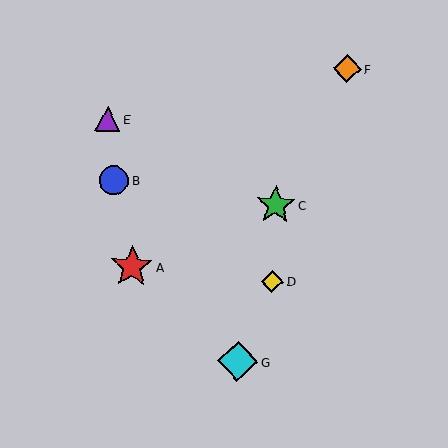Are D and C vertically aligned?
Yes, both are at x≈272.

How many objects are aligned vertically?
2 objects (C, D) are aligned vertically.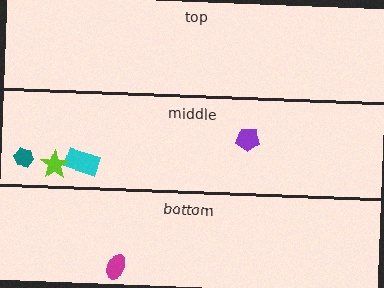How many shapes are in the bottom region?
1.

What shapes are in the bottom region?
The magenta ellipse.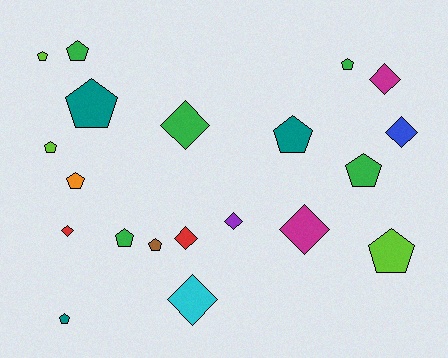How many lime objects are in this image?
There are 3 lime objects.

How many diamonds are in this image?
There are 8 diamonds.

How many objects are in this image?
There are 20 objects.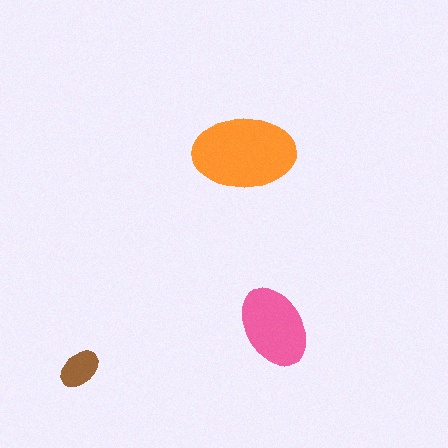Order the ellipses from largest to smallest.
the orange one, the pink one, the brown one.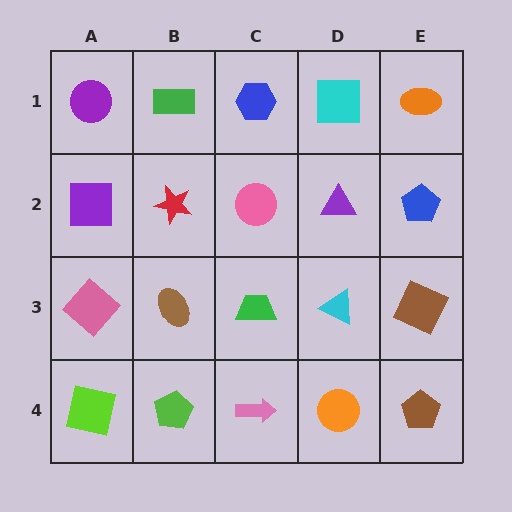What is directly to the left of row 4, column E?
An orange circle.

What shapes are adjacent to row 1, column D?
A purple triangle (row 2, column D), a blue hexagon (row 1, column C), an orange ellipse (row 1, column E).